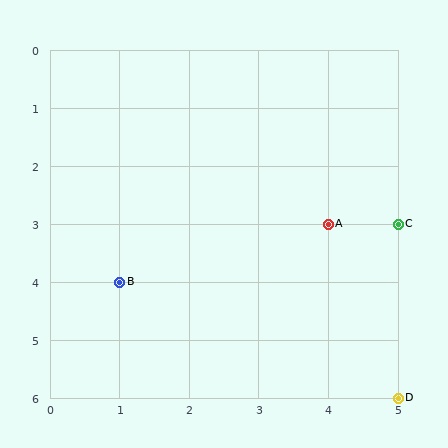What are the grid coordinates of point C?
Point C is at grid coordinates (5, 3).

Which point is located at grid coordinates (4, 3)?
Point A is at (4, 3).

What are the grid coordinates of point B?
Point B is at grid coordinates (1, 4).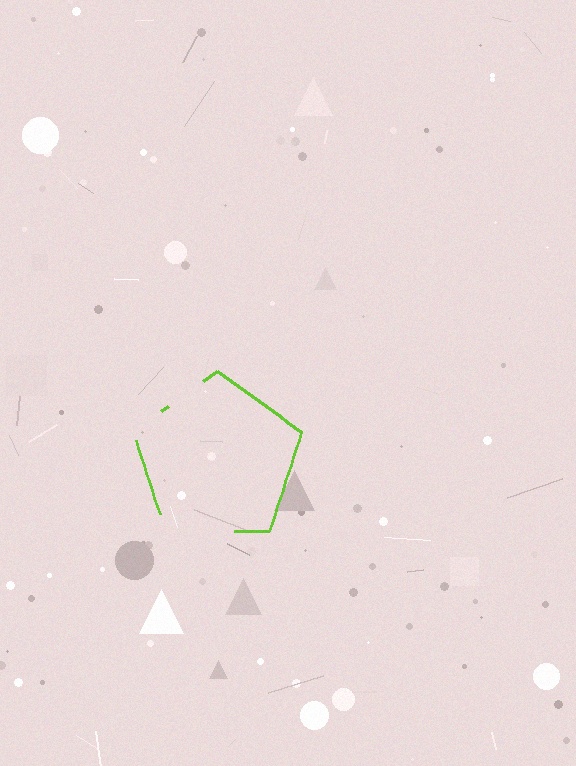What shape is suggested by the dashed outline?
The dashed outline suggests a pentagon.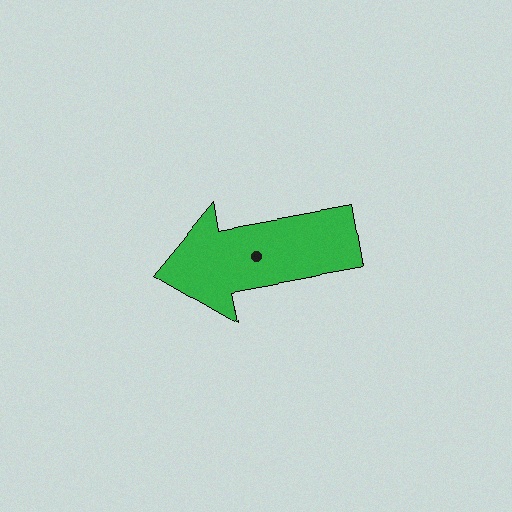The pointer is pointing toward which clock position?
Roughly 9 o'clock.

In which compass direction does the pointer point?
West.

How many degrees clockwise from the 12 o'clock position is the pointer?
Approximately 260 degrees.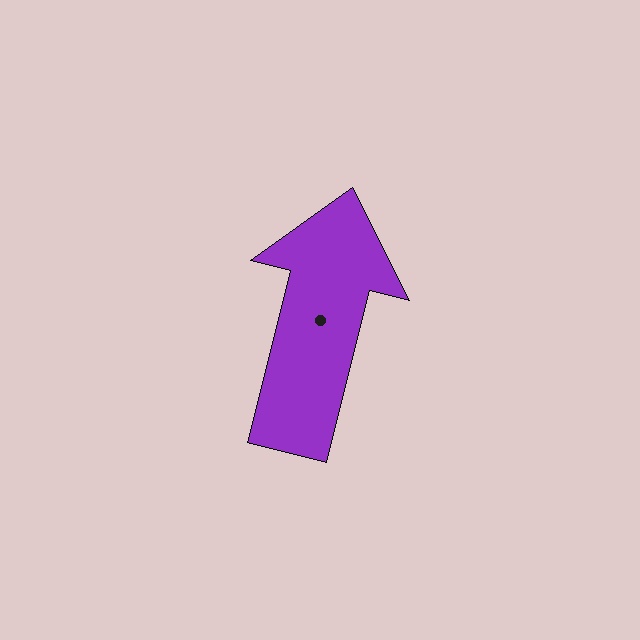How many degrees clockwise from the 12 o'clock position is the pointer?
Approximately 14 degrees.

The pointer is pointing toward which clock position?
Roughly 12 o'clock.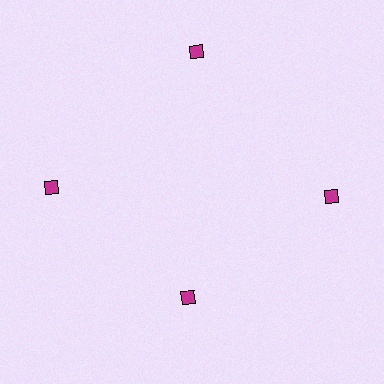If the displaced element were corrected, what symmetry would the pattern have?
It would have 4-fold rotational symmetry — the pattern would map onto itself every 90 degrees.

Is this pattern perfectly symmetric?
No. The 4 magenta diamonds are arranged in a ring, but one element near the 6 o'clock position is pulled inward toward the center, breaking the 4-fold rotational symmetry.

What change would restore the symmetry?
The symmetry would be restored by moving it outward, back onto the ring so that all 4 diamonds sit at equal angles and equal distance from the center.